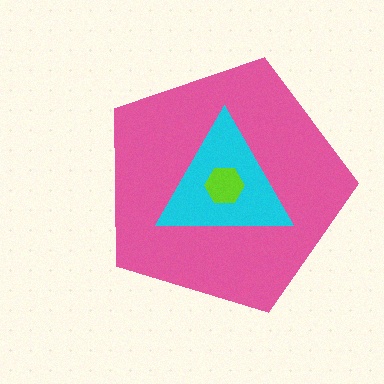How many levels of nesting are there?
3.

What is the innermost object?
The lime hexagon.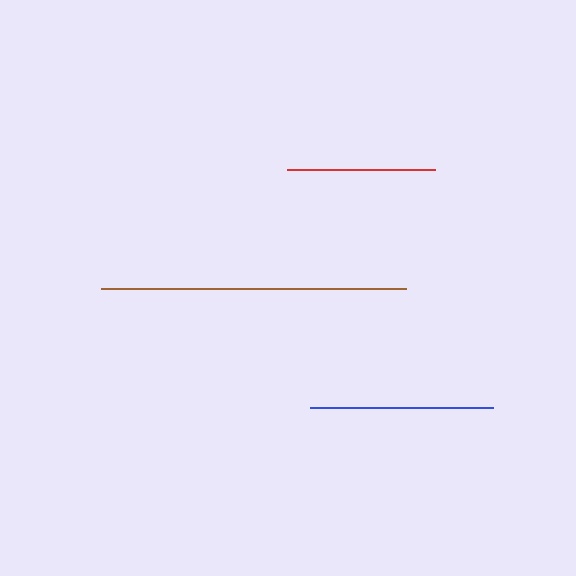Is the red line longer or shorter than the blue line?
The blue line is longer than the red line.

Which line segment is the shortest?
The red line is the shortest at approximately 149 pixels.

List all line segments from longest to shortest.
From longest to shortest: brown, blue, red.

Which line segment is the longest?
The brown line is the longest at approximately 305 pixels.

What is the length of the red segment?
The red segment is approximately 149 pixels long.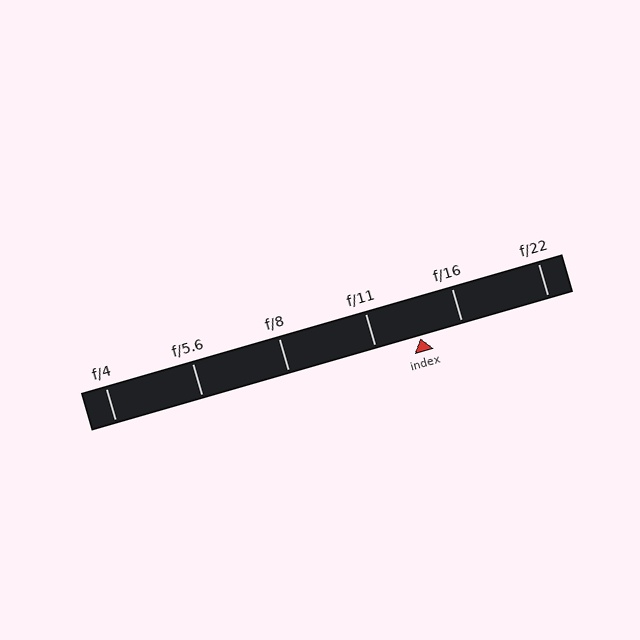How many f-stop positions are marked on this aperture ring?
There are 6 f-stop positions marked.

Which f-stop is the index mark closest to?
The index mark is closest to f/16.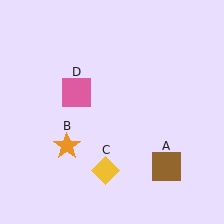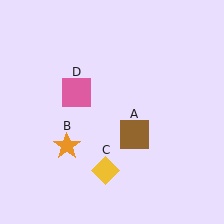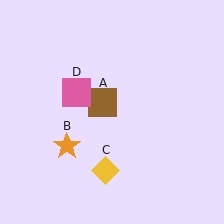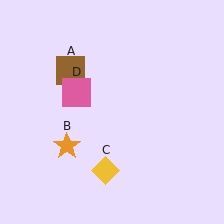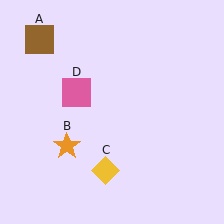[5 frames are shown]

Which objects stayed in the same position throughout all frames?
Orange star (object B) and yellow diamond (object C) and pink square (object D) remained stationary.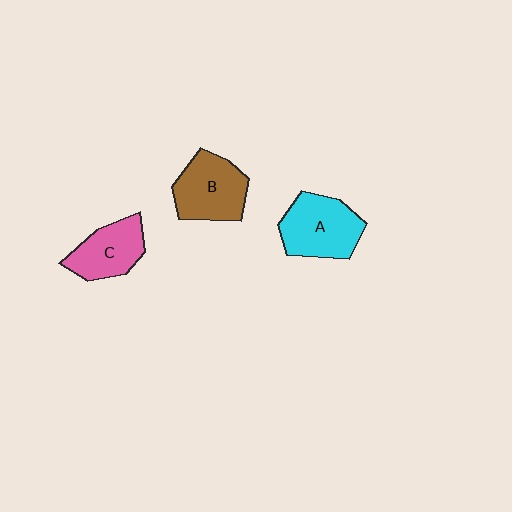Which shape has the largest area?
Shape A (cyan).